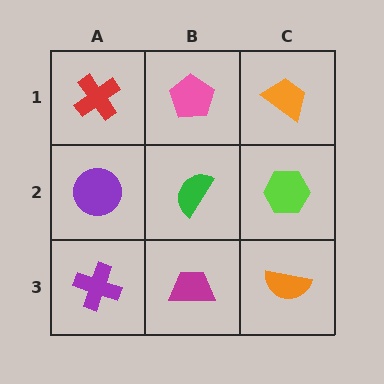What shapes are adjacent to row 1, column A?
A purple circle (row 2, column A), a pink pentagon (row 1, column B).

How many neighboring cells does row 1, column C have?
2.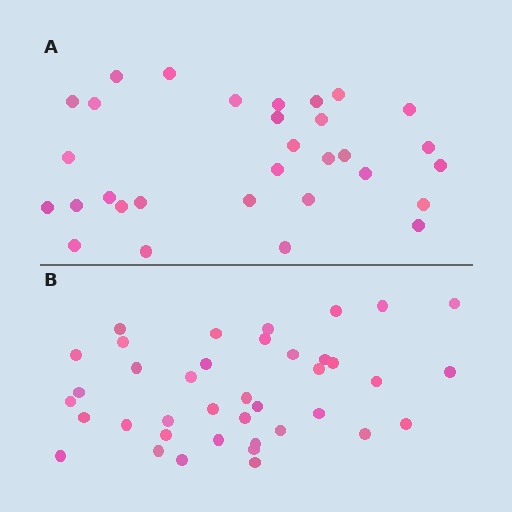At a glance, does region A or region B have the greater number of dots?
Region B (the bottom region) has more dots.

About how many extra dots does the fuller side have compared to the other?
Region B has roughly 8 or so more dots than region A.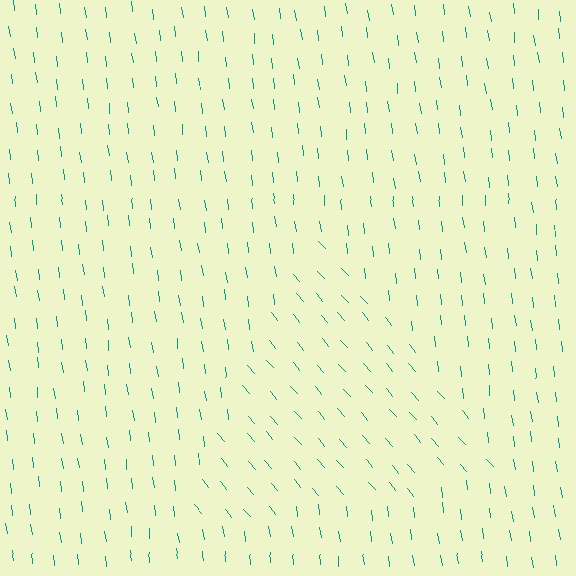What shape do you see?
I see a triangle.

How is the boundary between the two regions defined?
The boundary is defined purely by a change in line orientation (approximately 34 degrees difference). All lines are the same color and thickness.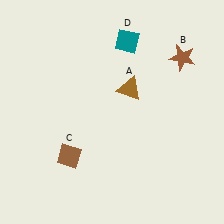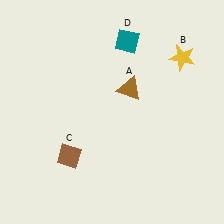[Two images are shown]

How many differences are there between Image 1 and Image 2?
There is 1 difference between the two images.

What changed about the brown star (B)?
In Image 1, B is brown. In Image 2, it changed to yellow.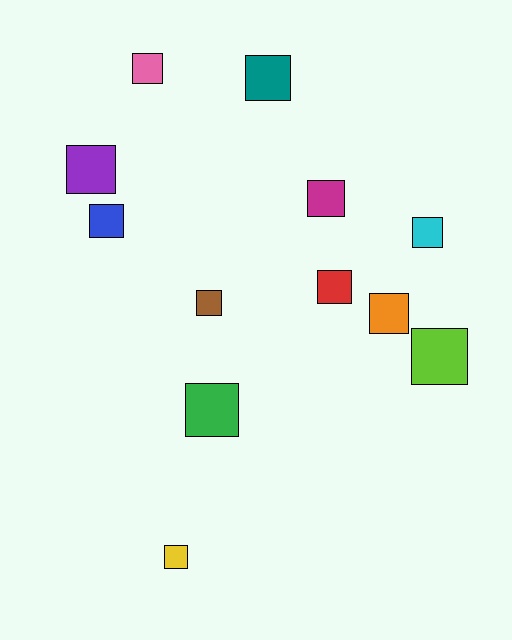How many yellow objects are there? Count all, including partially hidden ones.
There is 1 yellow object.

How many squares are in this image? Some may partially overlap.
There are 12 squares.